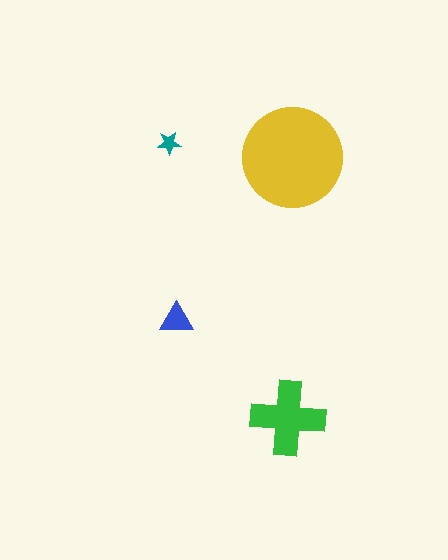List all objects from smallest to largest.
The teal star, the blue triangle, the green cross, the yellow circle.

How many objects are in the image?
There are 4 objects in the image.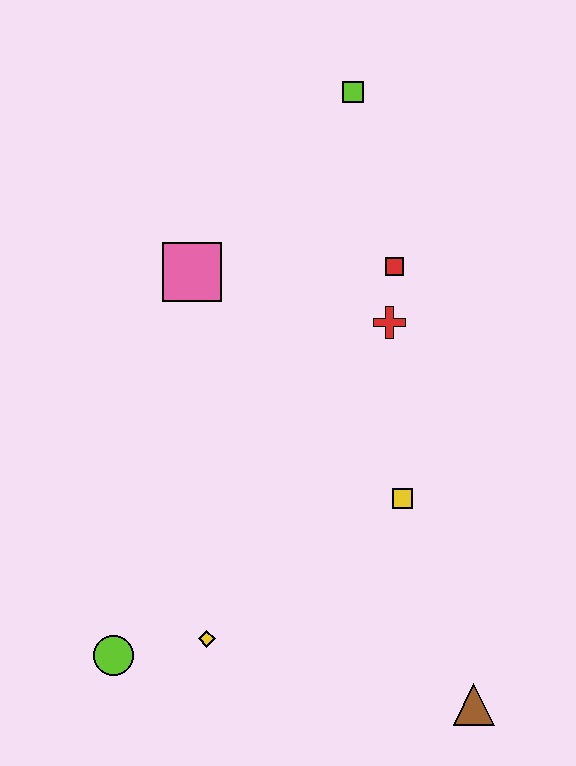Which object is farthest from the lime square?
The brown triangle is farthest from the lime square.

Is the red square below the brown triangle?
No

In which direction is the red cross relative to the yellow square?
The red cross is above the yellow square.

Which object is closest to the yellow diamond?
The lime circle is closest to the yellow diamond.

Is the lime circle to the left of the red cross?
Yes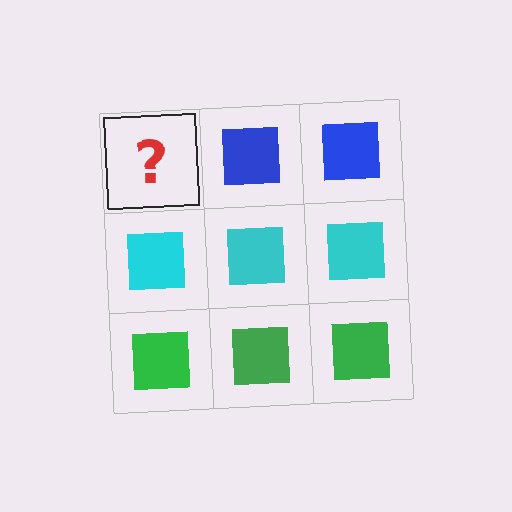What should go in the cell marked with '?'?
The missing cell should contain a blue square.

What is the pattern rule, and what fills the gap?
The rule is that each row has a consistent color. The gap should be filled with a blue square.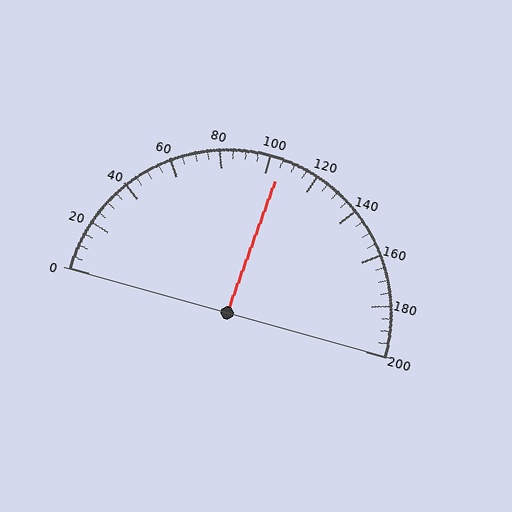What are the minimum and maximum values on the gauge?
The gauge ranges from 0 to 200.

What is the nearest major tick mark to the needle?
The nearest major tick mark is 100.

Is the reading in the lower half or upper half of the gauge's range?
The reading is in the upper half of the range (0 to 200).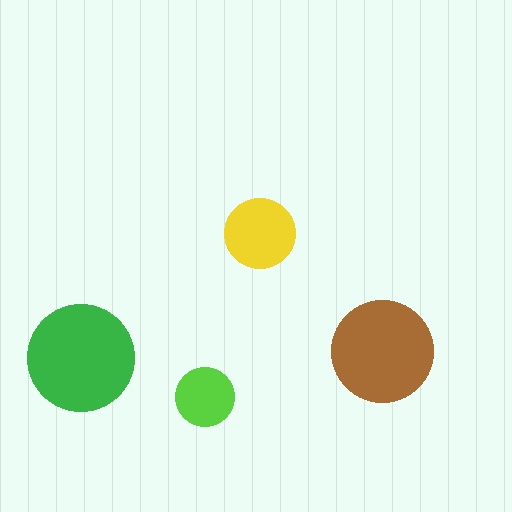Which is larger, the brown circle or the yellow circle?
The brown one.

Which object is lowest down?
The lime circle is bottommost.